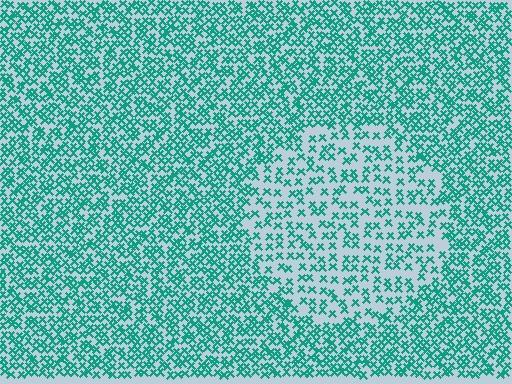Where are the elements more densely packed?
The elements are more densely packed outside the circle boundary.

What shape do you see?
I see a circle.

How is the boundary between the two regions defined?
The boundary is defined by a change in element density (approximately 1.9x ratio). All elements are the same color, size, and shape.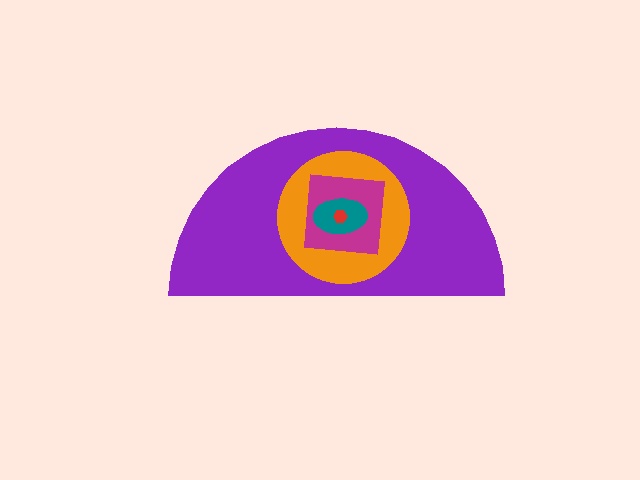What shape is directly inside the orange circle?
The magenta square.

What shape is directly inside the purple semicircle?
The orange circle.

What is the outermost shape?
The purple semicircle.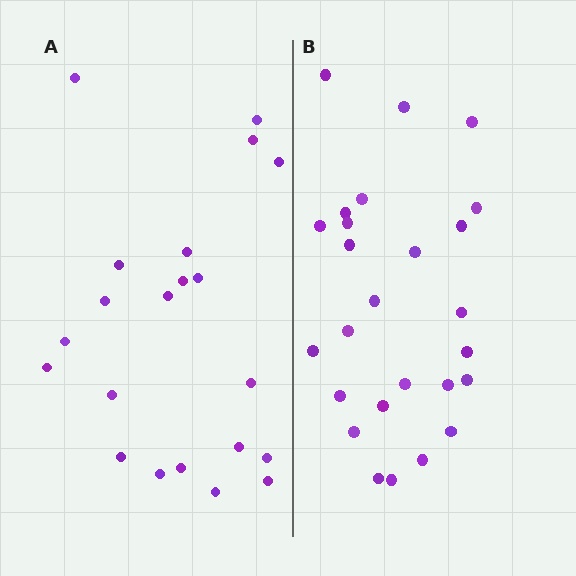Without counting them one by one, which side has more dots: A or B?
Region B (the right region) has more dots.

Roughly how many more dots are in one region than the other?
Region B has about 5 more dots than region A.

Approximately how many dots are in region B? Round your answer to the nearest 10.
About 30 dots. (The exact count is 26, which rounds to 30.)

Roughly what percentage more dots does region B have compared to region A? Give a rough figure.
About 25% more.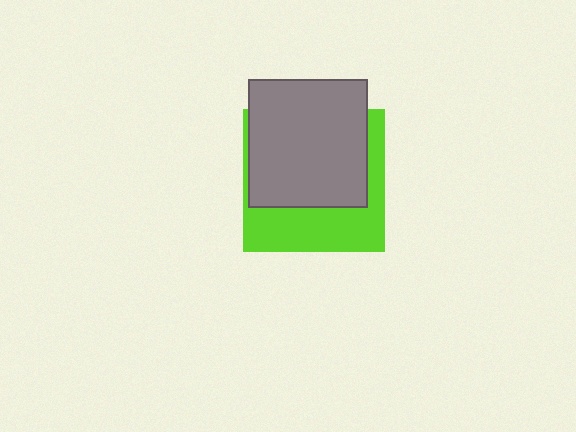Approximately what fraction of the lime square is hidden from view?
Roughly 58% of the lime square is hidden behind the gray rectangle.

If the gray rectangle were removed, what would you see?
You would see the complete lime square.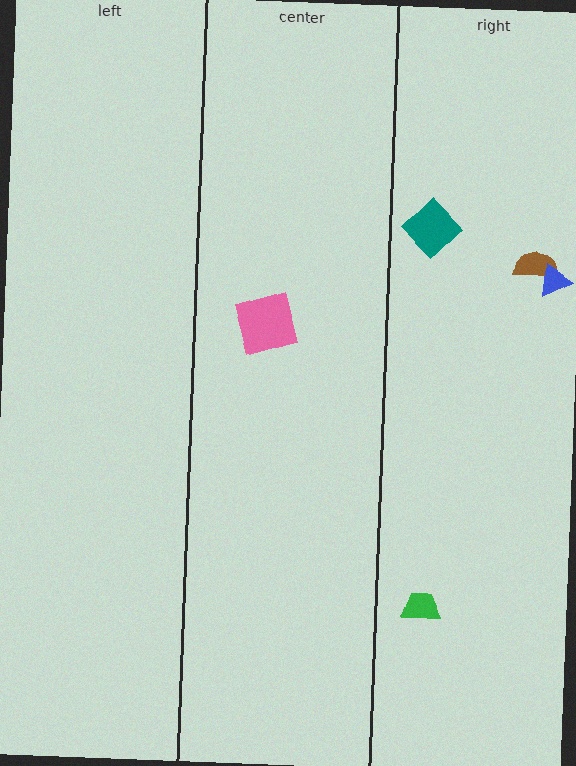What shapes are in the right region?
The brown semicircle, the green trapezoid, the blue triangle, the teal diamond.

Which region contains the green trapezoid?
The right region.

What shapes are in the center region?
The pink square.